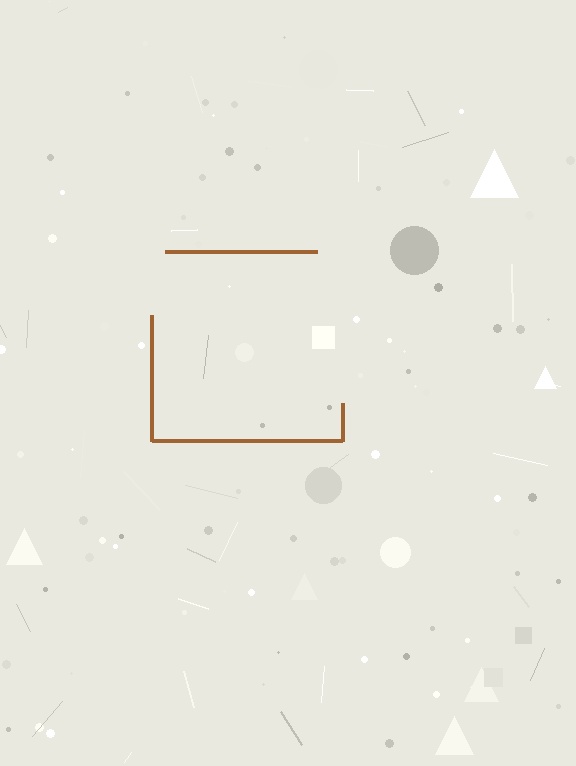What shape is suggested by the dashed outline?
The dashed outline suggests a square.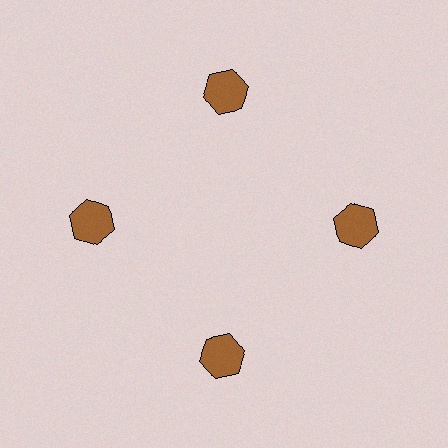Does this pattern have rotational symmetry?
Yes, this pattern has 4-fold rotational symmetry. It looks the same after rotating 90 degrees around the center.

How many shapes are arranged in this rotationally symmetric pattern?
There are 4 shapes, arranged in 4 groups of 1.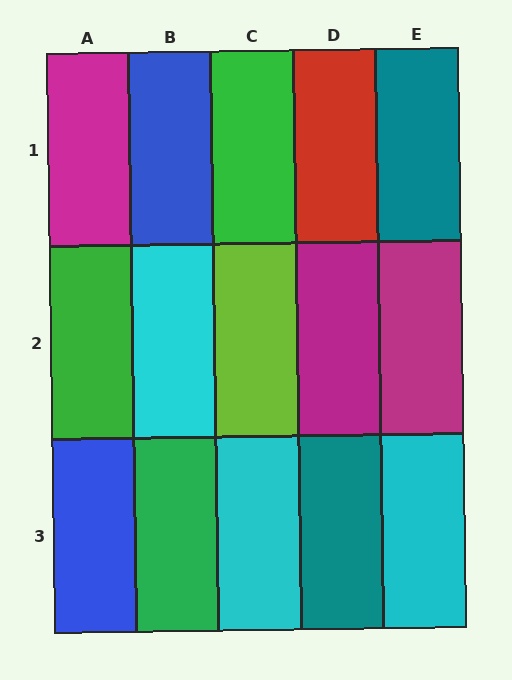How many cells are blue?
2 cells are blue.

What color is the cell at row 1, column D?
Red.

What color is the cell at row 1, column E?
Teal.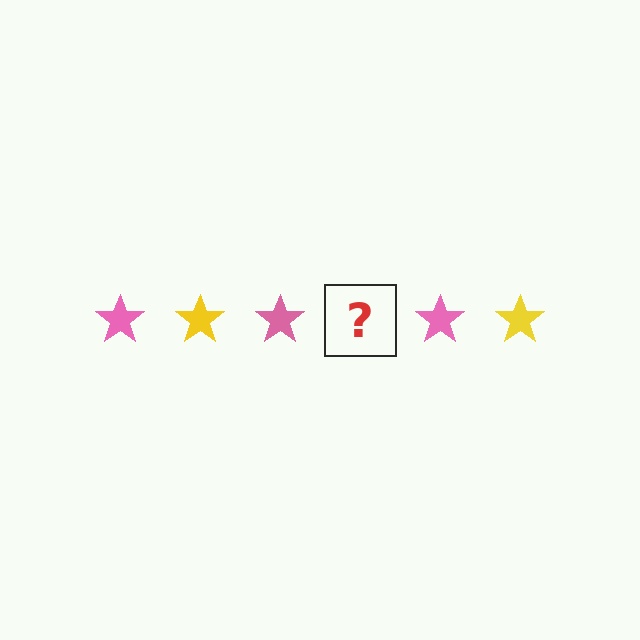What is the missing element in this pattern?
The missing element is a yellow star.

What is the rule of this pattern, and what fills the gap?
The rule is that the pattern cycles through pink, yellow stars. The gap should be filled with a yellow star.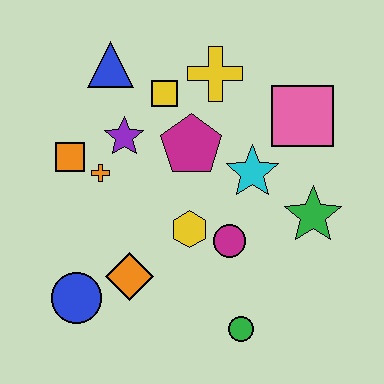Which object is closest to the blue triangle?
The yellow square is closest to the blue triangle.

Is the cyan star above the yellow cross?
No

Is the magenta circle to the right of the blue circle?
Yes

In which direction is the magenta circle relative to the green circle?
The magenta circle is above the green circle.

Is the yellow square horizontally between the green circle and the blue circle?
Yes